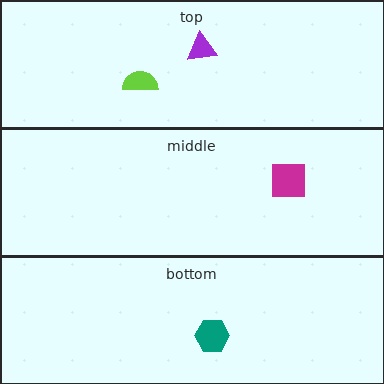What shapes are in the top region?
The lime semicircle, the purple triangle.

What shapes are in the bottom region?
The teal hexagon.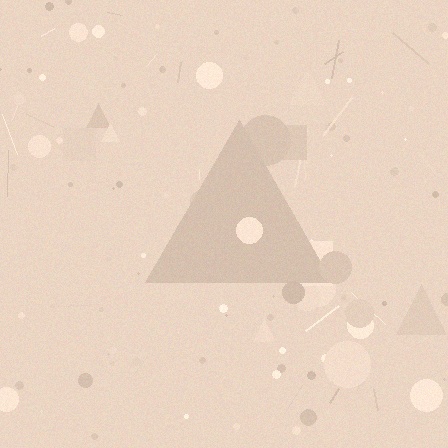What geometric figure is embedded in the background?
A triangle is embedded in the background.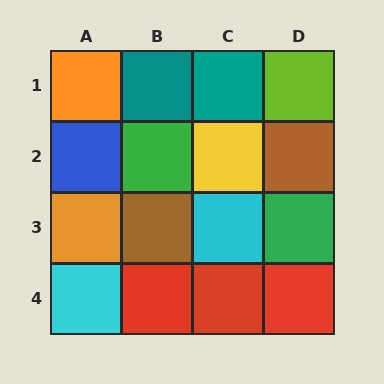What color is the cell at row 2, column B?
Green.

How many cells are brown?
2 cells are brown.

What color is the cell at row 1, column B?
Teal.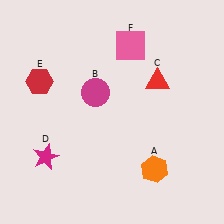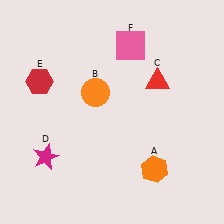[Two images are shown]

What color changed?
The circle (B) changed from magenta in Image 1 to orange in Image 2.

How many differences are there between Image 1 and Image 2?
There is 1 difference between the two images.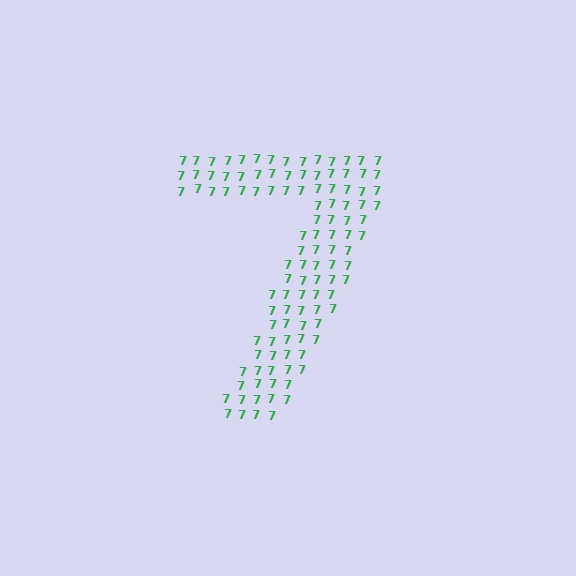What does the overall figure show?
The overall figure shows the digit 7.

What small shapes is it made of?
It is made of small digit 7's.